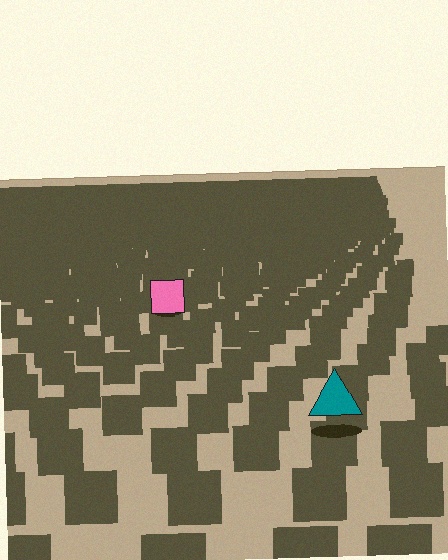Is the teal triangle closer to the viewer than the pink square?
Yes. The teal triangle is closer — you can tell from the texture gradient: the ground texture is coarser near it.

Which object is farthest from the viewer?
The pink square is farthest from the viewer. It appears smaller and the ground texture around it is denser.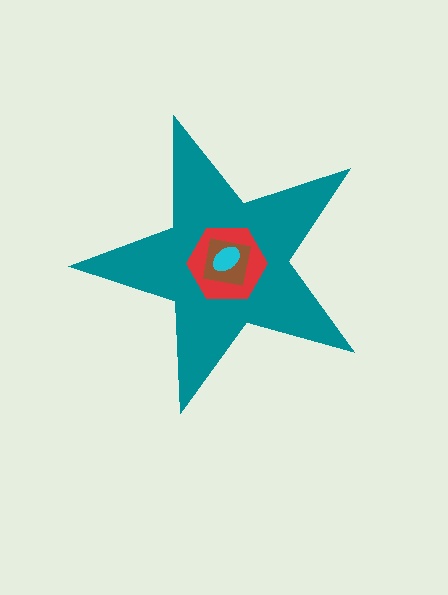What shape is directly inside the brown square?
The cyan ellipse.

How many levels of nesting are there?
4.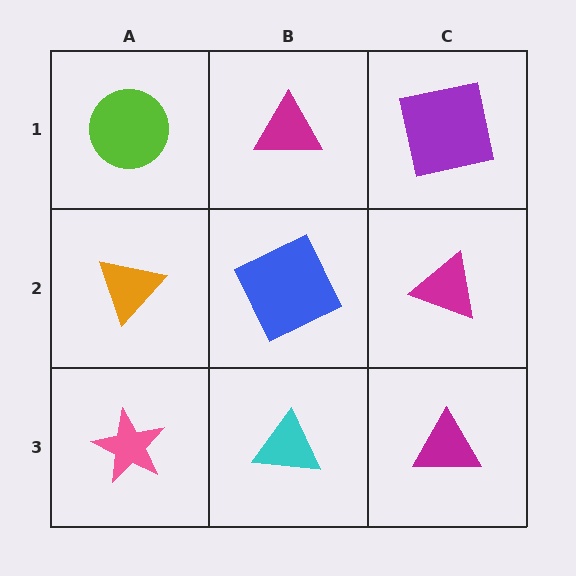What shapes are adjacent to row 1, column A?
An orange triangle (row 2, column A), a magenta triangle (row 1, column B).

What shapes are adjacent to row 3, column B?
A blue square (row 2, column B), a pink star (row 3, column A), a magenta triangle (row 3, column C).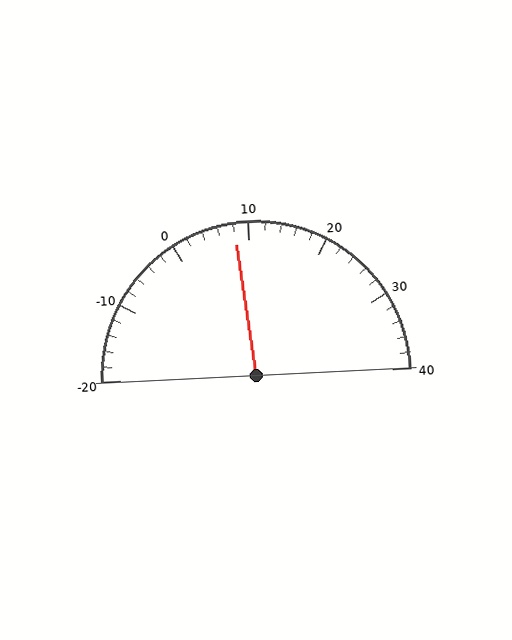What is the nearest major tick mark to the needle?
The nearest major tick mark is 10.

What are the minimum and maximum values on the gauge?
The gauge ranges from -20 to 40.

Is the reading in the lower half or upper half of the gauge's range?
The reading is in the lower half of the range (-20 to 40).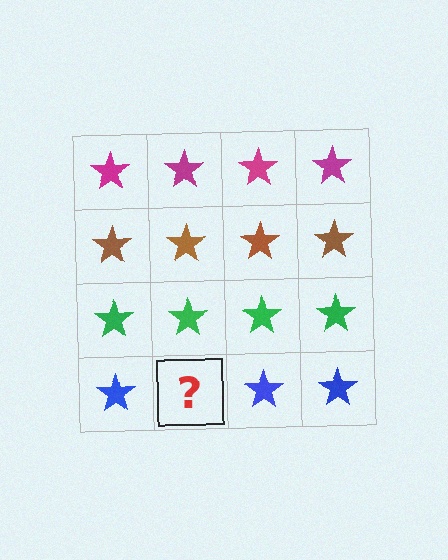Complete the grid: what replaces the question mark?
The question mark should be replaced with a blue star.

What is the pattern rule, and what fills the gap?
The rule is that each row has a consistent color. The gap should be filled with a blue star.